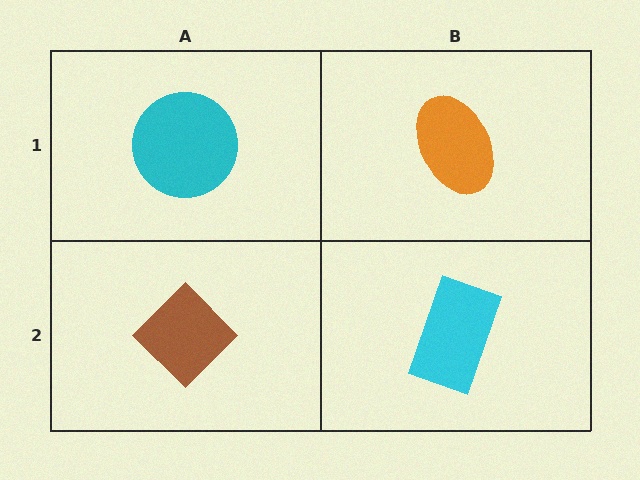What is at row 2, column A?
A brown diamond.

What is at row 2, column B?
A cyan rectangle.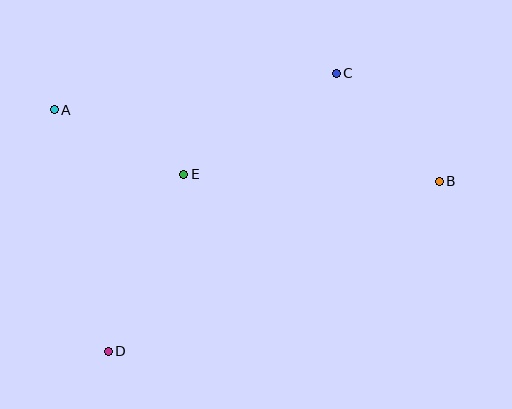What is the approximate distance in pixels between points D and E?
The distance between D and E is approximately 192 pixels.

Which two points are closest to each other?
Points A and E are closest to each other.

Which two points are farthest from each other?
Points A and B are farthest from each other.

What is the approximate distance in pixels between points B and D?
The distance between B and D is approximately 372 pixels.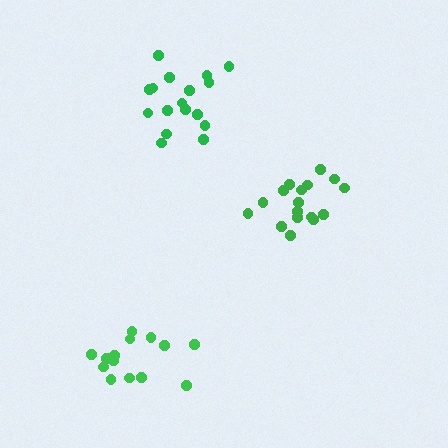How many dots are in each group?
Group 1: 17 dots, Group 2: 17 dots, Group 3: 14 dots (48 total).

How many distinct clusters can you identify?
There are 3 distinct clusters.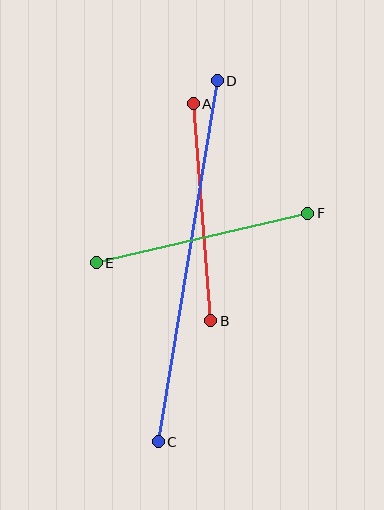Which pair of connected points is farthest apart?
Points C and D are farthest apart.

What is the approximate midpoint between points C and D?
The midpoint is at approximately (188, 261) pixels.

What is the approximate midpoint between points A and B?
The midpoint is at approximately (202, 212) pixels.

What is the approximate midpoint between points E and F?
The midpoint is at approximately (202, 238) pixels.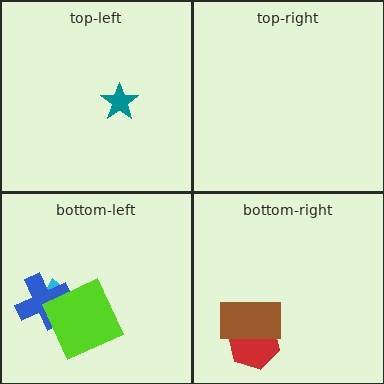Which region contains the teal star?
The top-left region.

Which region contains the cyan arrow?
The bottom-left region.